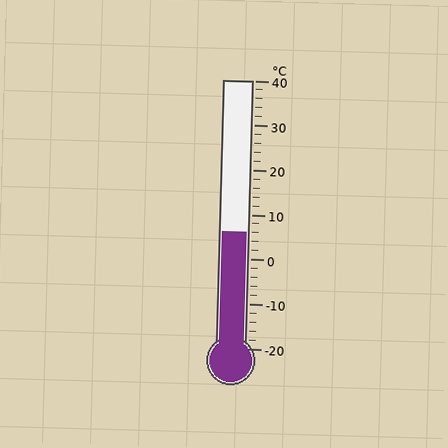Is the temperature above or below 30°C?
The temperature is below 30°C.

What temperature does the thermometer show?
The thermometer shows approximately 6°C.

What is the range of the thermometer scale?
The thermometer scale ranges from -20°C to 40°C.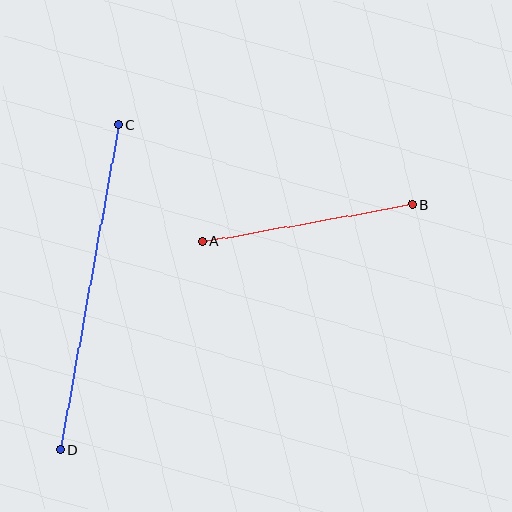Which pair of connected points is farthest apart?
Points C and D are farthest apart.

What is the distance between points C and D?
The distance is approximately 331 pixels.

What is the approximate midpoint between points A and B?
The midpoint is at approximately (307, 223) pixels.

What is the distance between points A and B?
The distance is approximately 213 pixels.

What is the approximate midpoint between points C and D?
The midpoint is at approximately (89, 287) pixels.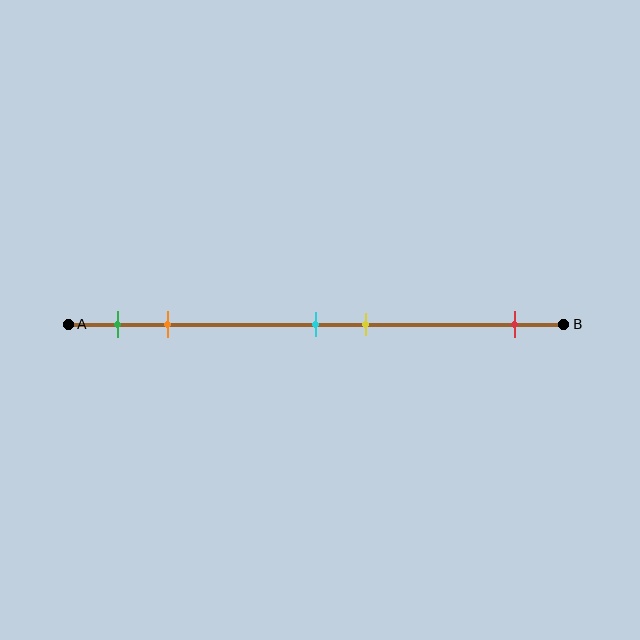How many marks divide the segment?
There are 5 marks dividing the segment.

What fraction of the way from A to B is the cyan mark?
The cyan mark is approximately 50% (0.5) of the way from A to B.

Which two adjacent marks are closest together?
The cyan and yellow marks are the closest adjacent pair.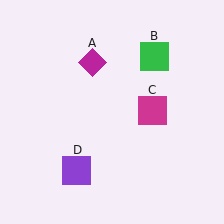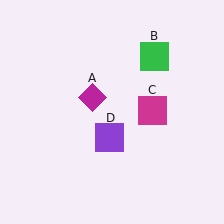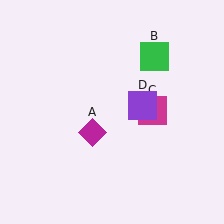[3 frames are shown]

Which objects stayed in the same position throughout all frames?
Green square (object B) and magenta square (object C) remained stationary.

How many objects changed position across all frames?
2 objects changed position: magenta diamond (object A), purple square (object D).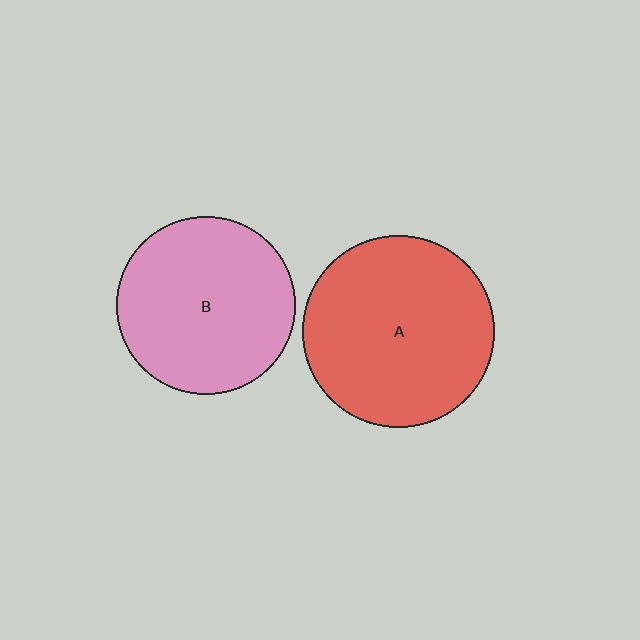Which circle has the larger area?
Circle A (red).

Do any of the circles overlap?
No, none of the circles overlap.